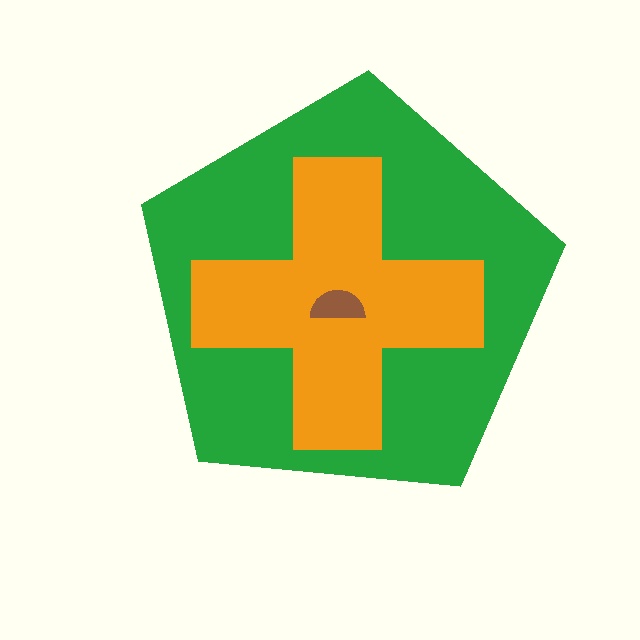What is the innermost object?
The brown semicircle.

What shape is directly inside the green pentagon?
The orange cross.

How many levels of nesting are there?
3.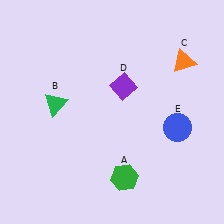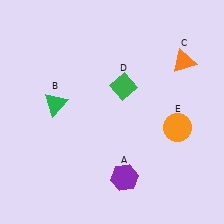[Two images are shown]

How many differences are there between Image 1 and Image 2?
There are 3 differences between the two images.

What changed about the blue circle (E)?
In Image 1, E is blue. In Image 2, it changed to orange.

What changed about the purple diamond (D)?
In Image 1, D is purple. In Image 2, it changed to green.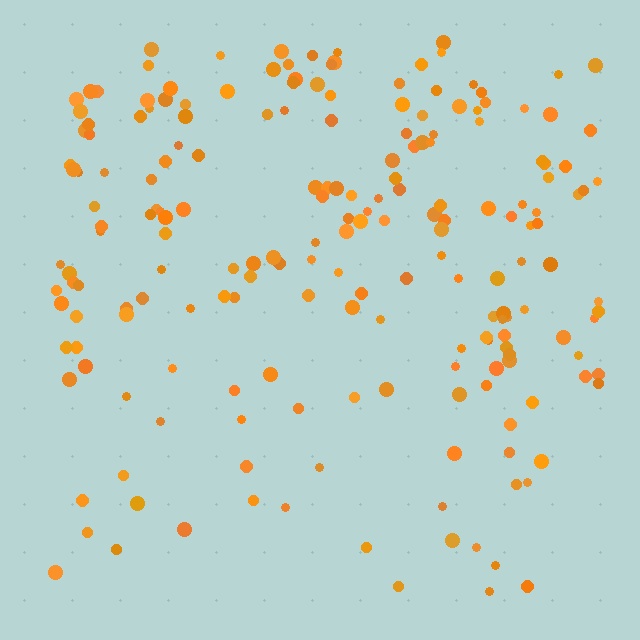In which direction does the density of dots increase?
From bottom to top, with the top side densest.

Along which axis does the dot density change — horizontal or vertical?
Vertical.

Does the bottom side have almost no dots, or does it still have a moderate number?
Still a moderate number, just noticeably fewer than the top.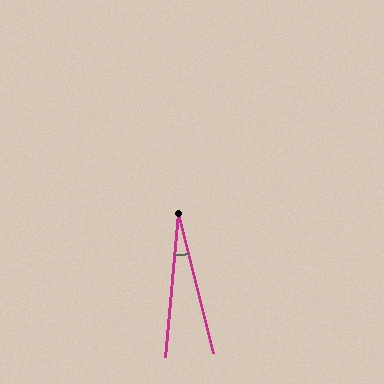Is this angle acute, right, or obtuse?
It is acute.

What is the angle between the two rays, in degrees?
Approximately 20 degrees.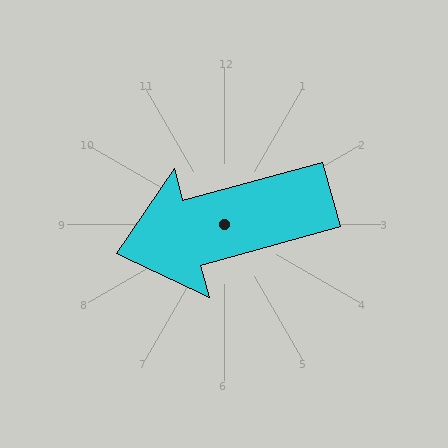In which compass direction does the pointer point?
West.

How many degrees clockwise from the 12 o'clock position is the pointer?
Approximately 255 degrees.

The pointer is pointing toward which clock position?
Roughly 8 o'clock.